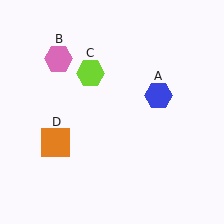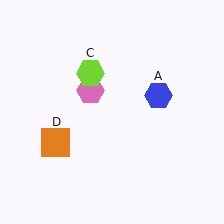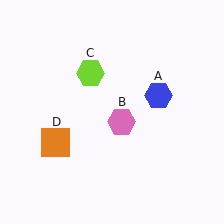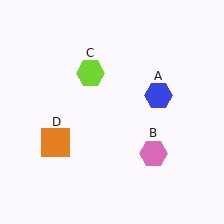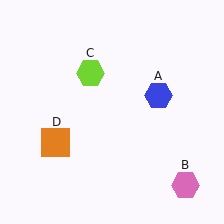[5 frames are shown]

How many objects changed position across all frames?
1 object changed position: pink hexagon (object B).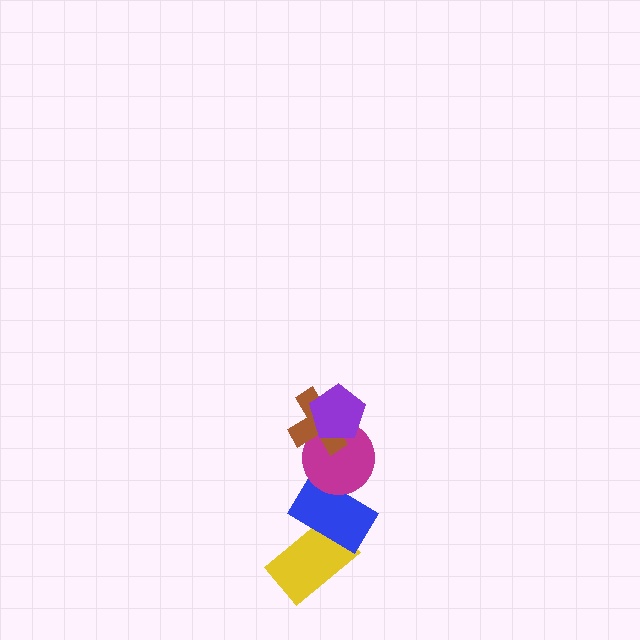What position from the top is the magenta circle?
The magenta circle is 3rd from the top.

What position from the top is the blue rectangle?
The blue rectangle is 4th from the top.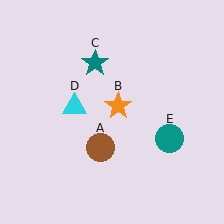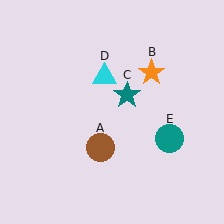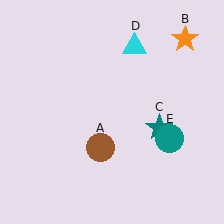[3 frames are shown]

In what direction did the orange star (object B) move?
The orange star (object B) moved up and to the right.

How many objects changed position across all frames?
3 objects changed position: orange star (object B), teal star (object C), cyan triangle (object D).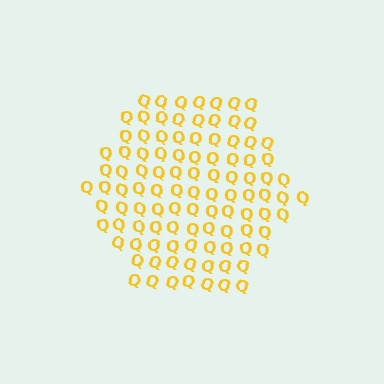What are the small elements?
The small elements are letter Q's.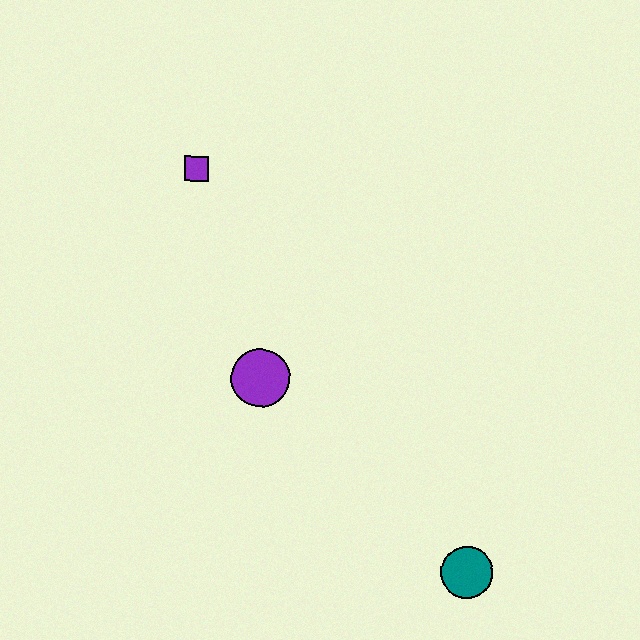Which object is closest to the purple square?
The purple circle is closest to the purple square.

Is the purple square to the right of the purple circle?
No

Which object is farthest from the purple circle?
The teal circle is farthest from the purple circle.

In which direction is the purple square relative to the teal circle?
The purple square is above the teal circle.